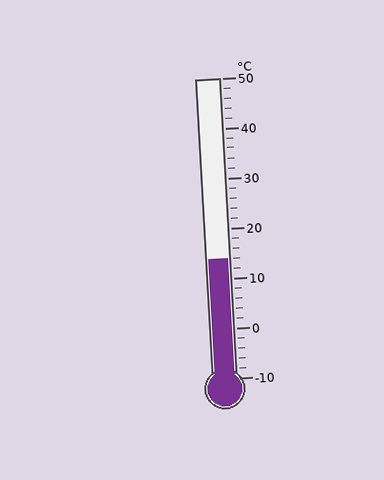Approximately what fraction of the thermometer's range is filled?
The thermometer is filled to approximately 40% of its range.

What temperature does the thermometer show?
The thermometer shows approximately 14°C.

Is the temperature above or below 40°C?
The temperature is below 40°C.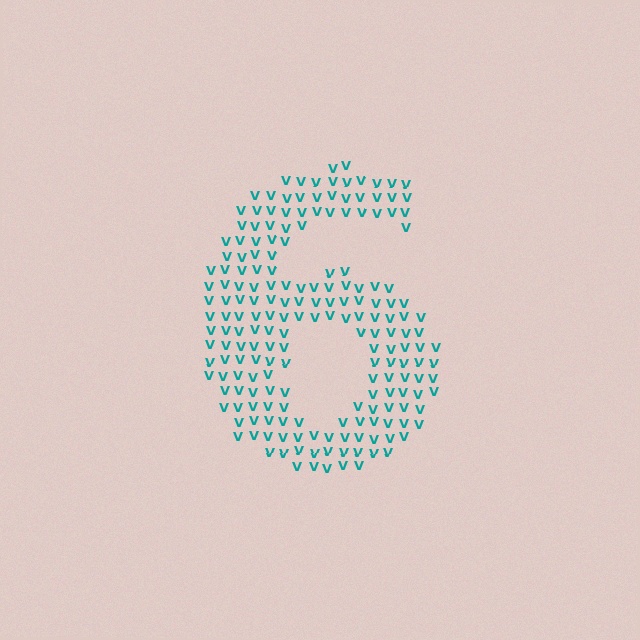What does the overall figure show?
The overall figure shows the digit 6.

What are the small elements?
The small elements are letter V's.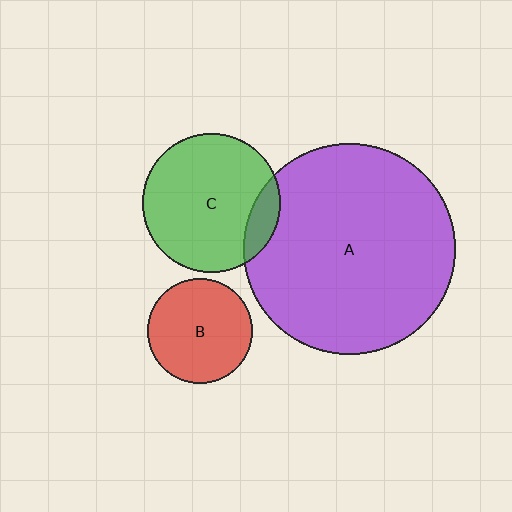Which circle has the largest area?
Circle A (purple).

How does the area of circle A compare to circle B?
Approximately 4.1 times.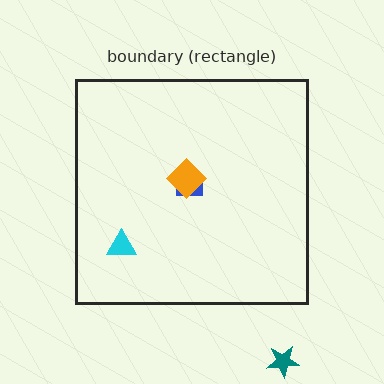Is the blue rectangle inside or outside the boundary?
Inside.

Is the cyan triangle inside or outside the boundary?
Inside.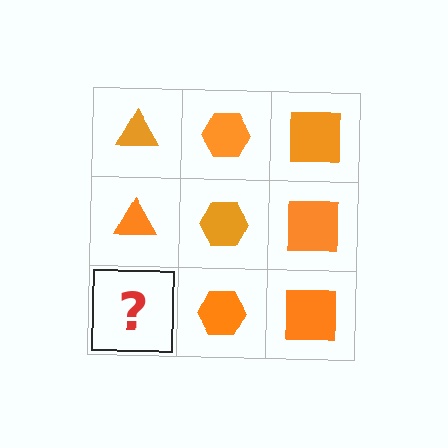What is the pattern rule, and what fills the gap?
The rule is that each column has a consistent shape. The gap should be filled with an orange triangle.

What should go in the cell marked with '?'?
The missing cell should contain an orange triangle.